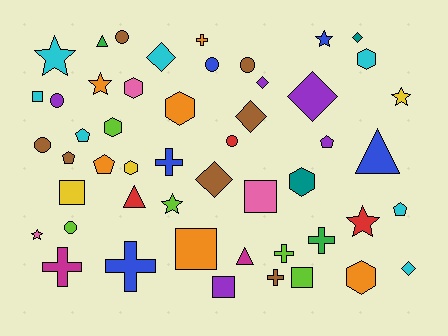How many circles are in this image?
There are 7 circles.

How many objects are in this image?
There are 50 objects.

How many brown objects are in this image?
There are 7 brown objects.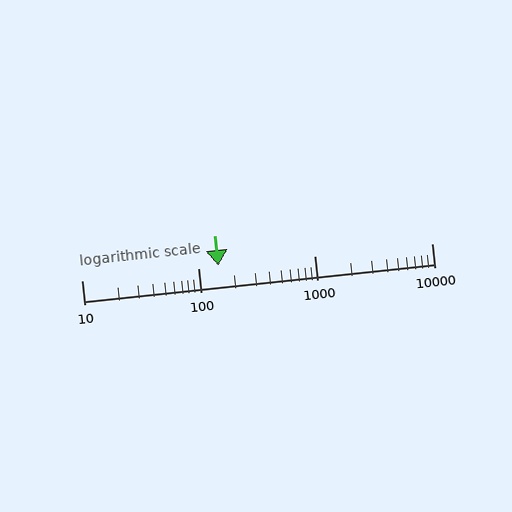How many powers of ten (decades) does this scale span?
The scale spans 3 decades, from 10 to 10000.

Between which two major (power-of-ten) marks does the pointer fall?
The pointer is between 100 and 1000.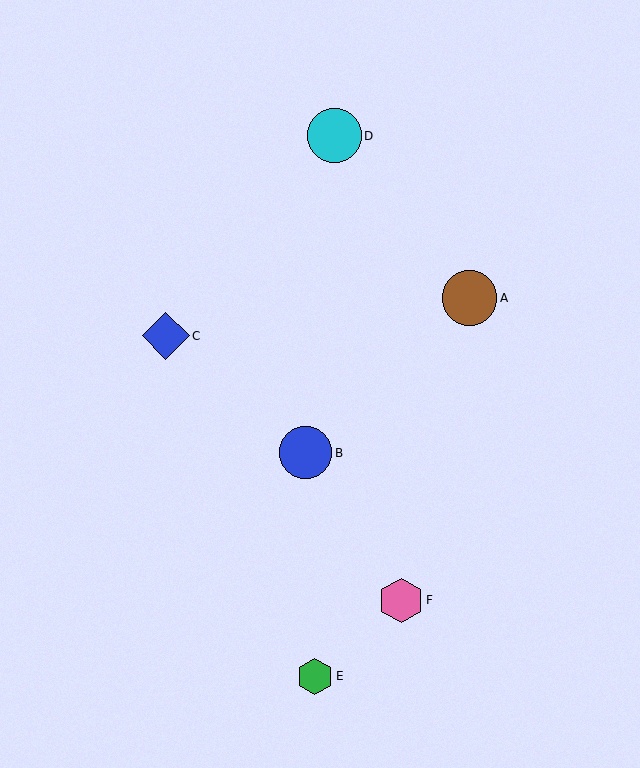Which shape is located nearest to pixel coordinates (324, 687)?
The green hexagon (labeled E) at (315, 676) is nearest to that location.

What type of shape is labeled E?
Shape E is a green hexagon.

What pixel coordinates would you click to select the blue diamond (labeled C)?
Click at (166, 336) to select the blue diamond C.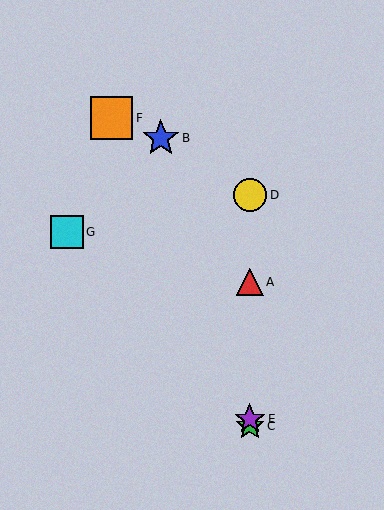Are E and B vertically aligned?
No, E is at x≈250 and B is at x≈161.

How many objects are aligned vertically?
4 objects (A, C, D, E) are aligned vertically.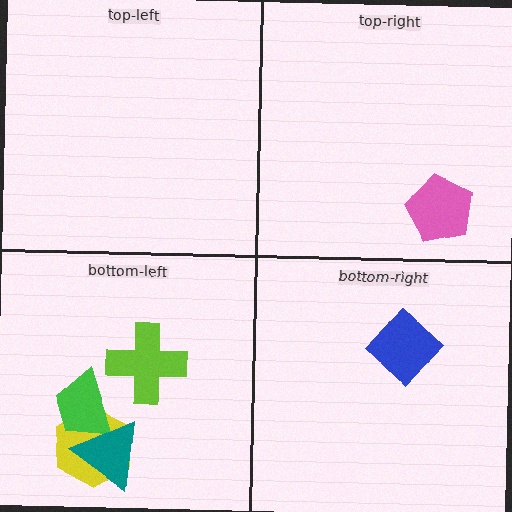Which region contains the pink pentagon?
The top-right region.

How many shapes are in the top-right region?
1.